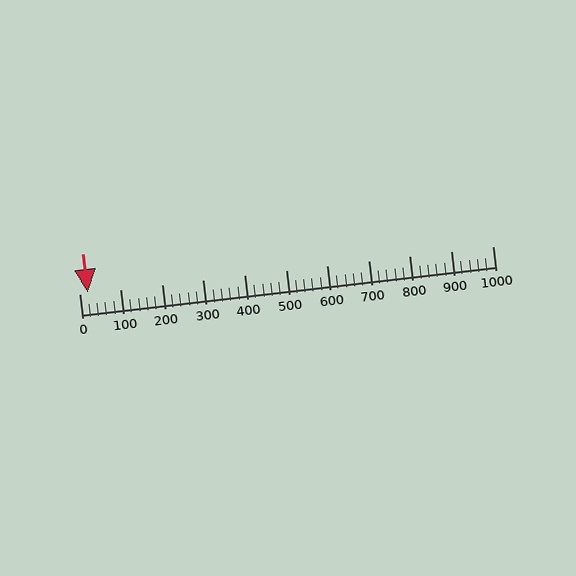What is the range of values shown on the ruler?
The ruler shows values from 0 to 1000.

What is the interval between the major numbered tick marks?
The major tick marks are spaced 100 units apart.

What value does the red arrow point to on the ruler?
The red arrow points to approximately 20.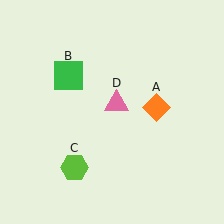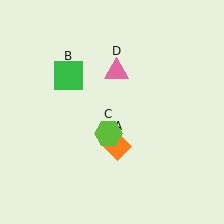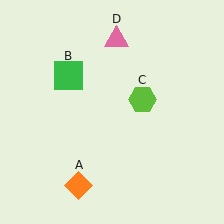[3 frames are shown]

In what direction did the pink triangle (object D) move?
The pink triangle (object D) moved up.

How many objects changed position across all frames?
3 objects changed position: orange diamond (object A), lime hexagon (object C), pink triangle (object D).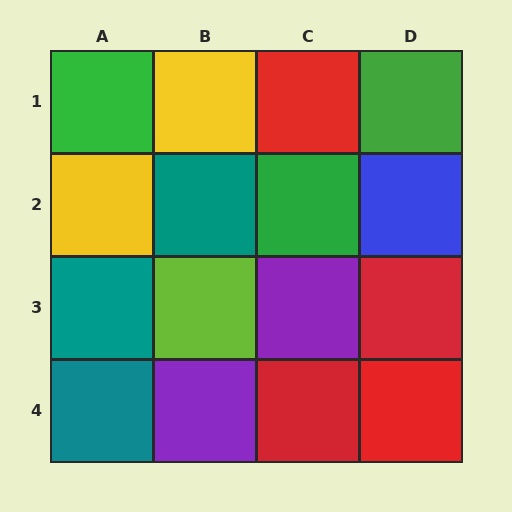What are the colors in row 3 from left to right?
Teal, lime, purple, red.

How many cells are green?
3 cells are green.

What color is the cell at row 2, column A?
Yellow.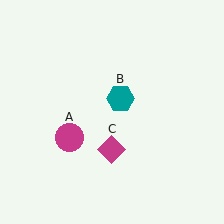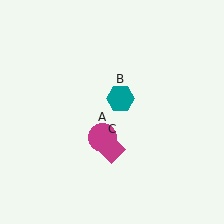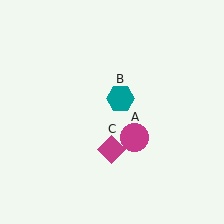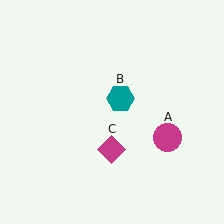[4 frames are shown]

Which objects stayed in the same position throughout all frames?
Teal hexagon (object B) and magenta diamond (object C) remained stationary.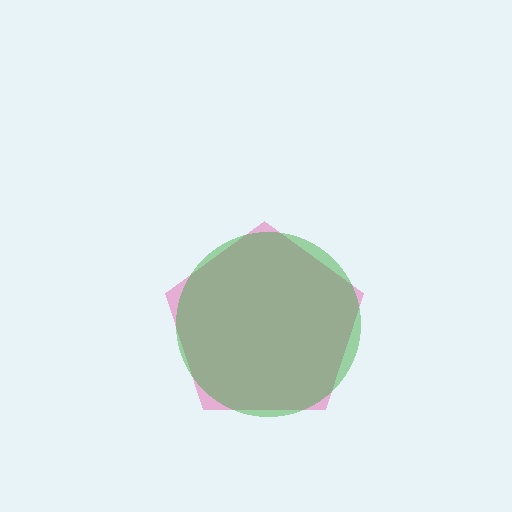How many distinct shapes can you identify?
There are 2 distinct shapes: a pink pentagon, a green circle.